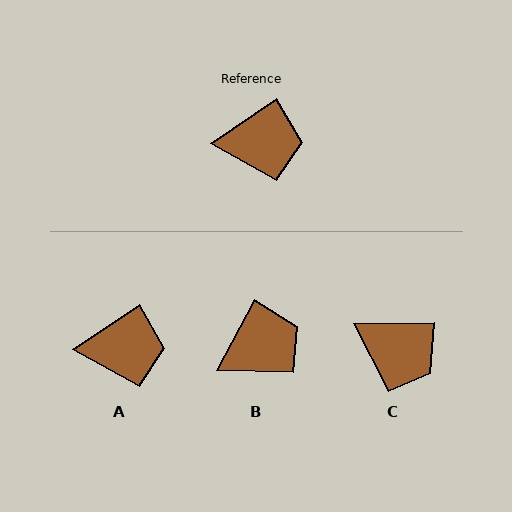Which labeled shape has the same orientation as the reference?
A.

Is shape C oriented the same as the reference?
No, it is off by about 34 degrees.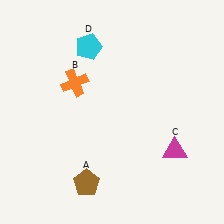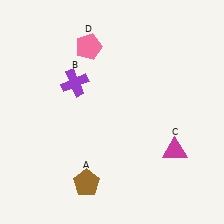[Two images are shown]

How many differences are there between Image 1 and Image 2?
There are 2 differences between the two images.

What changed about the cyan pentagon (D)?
In Image 1, D is cyan. In Image 2, it changed to pink.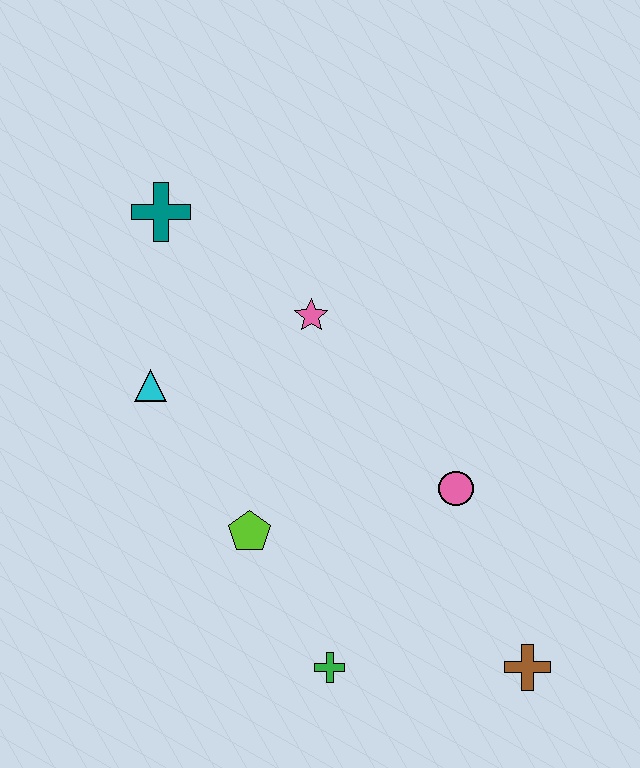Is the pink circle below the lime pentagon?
No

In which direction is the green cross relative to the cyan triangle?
The green cross is below the cyan triangle.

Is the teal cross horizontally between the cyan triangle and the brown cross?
Yes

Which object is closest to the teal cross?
The cyan triangle is closest to the teal cross.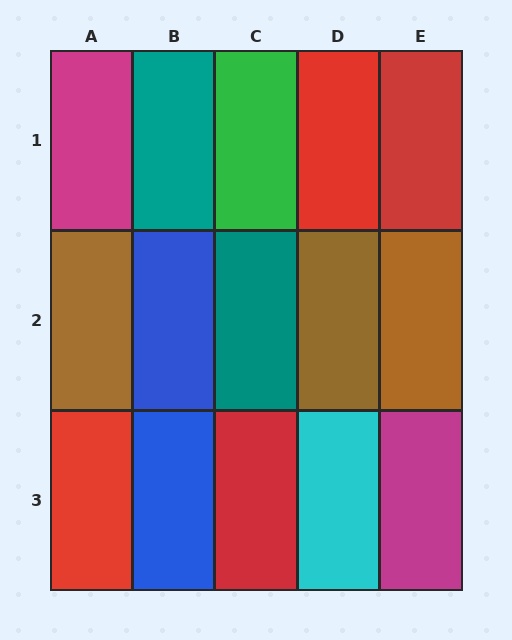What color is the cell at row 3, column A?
Red.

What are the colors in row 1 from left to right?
Magenta, teal, green, red, red.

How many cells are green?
1 cell is green.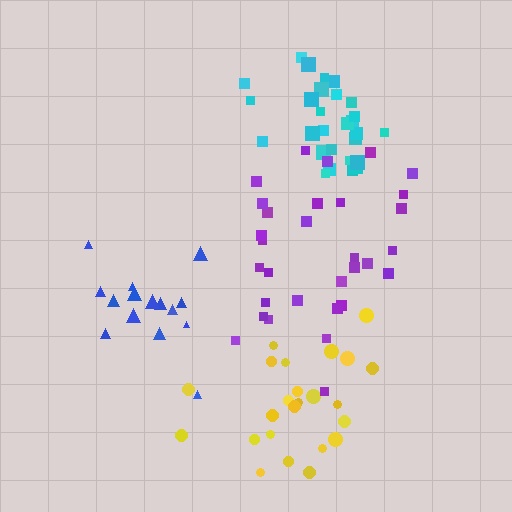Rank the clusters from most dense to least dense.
cyan, purple, yellow, blue.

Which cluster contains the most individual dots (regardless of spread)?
Purple (31).